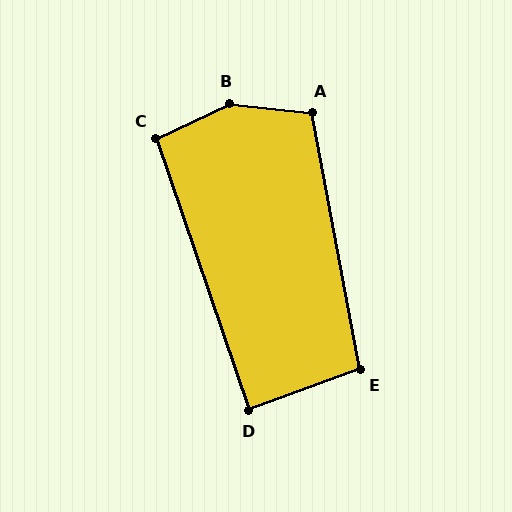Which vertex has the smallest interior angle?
D, at approximately 89 degrees.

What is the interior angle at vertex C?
Approximately 96 degrees (obtuse).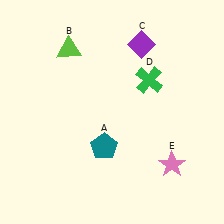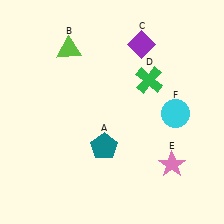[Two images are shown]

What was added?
A cyan circle (F) was added in Image 2.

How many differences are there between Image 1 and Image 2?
There is 1 difference between the two images.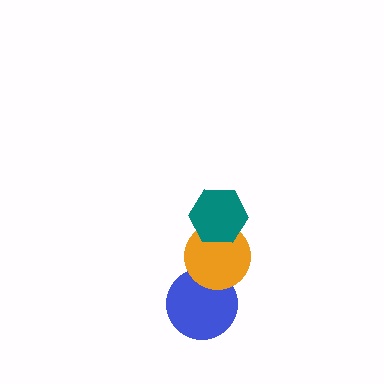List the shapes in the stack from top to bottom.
From top to bottom: the teal hexagon, the orange circle, the blue circle.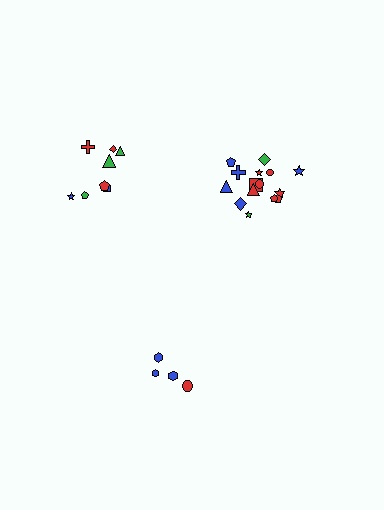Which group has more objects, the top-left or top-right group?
The top-right group.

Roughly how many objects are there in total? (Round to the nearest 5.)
Roughly 25 objects in total.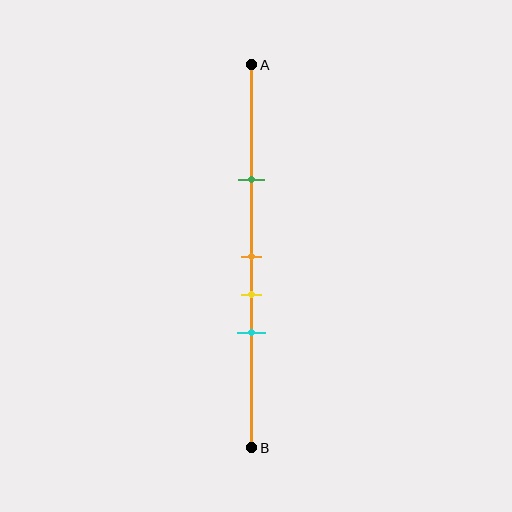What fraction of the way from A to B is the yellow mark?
The yellow mark is approximately 60% (0.6) of the way from A to B.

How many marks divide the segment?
There are 4 marks dividing the segment.